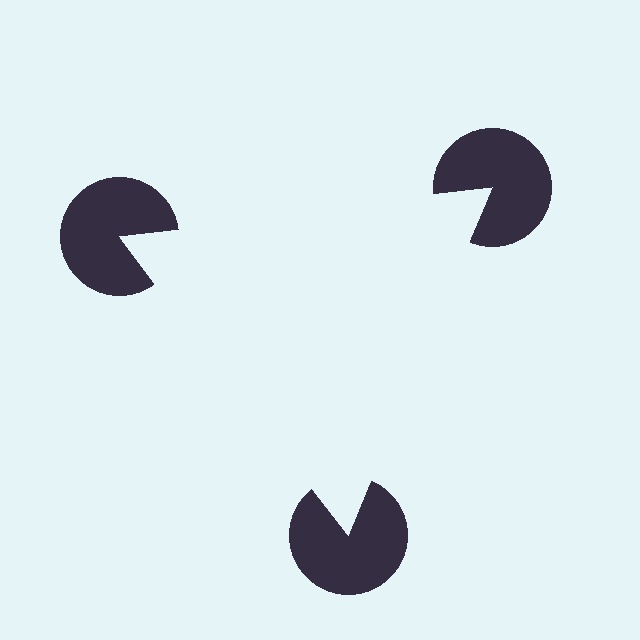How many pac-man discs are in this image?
There are 3 — one at each vertex of the illusory triangle.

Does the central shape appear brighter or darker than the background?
It typically appears slightly brighter than the background, even though no actual brightness change is drawn.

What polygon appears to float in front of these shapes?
An illusory triangle — its edges are inferred from the aligned wedge cuts in the pac-man discs, not physically drawn.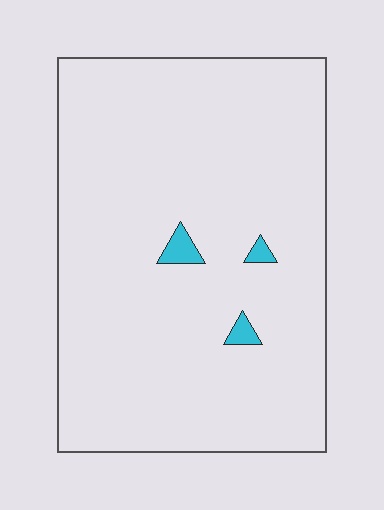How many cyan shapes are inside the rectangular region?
3.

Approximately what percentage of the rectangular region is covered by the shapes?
Approximately 0%.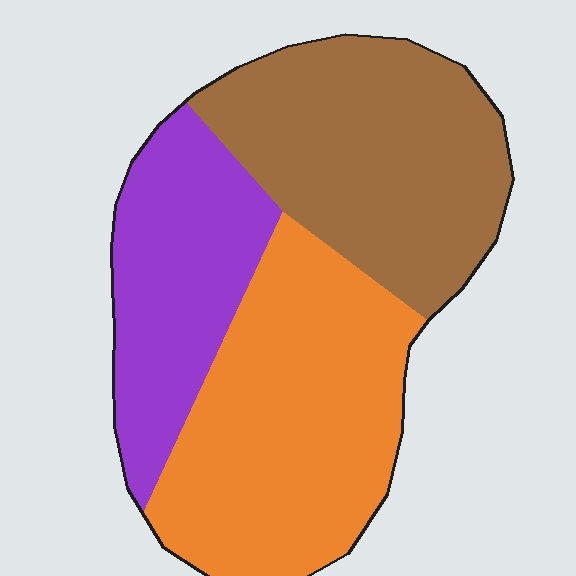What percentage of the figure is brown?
Brown takes up about three eighths (3/8) of the figure.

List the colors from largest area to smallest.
From largest to smallest: orange, brown, purple.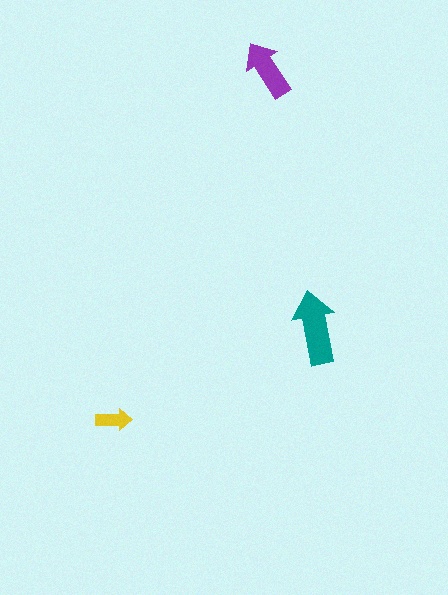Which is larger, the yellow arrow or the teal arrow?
The teal one.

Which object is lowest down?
The yellow arrow is bottommost.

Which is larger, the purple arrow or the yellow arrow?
The purple one.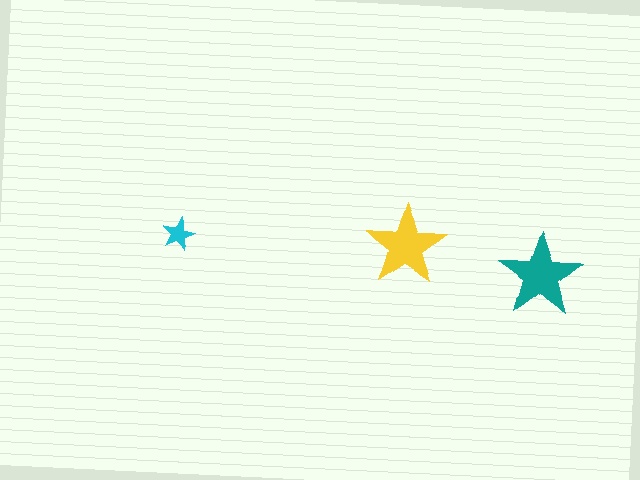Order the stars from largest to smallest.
the teal one, the yellow one, the cyan one.